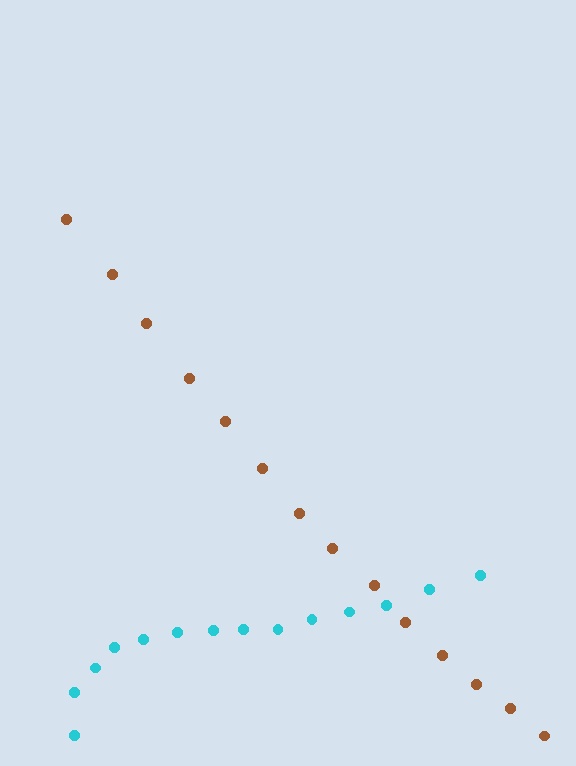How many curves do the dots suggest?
There are 2 distinct paths.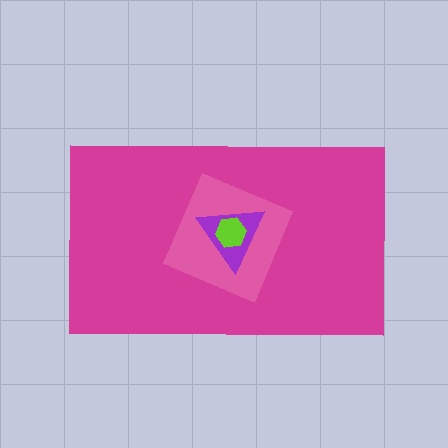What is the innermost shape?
The lime hexagon.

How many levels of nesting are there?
4.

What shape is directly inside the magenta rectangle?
The pink diamond.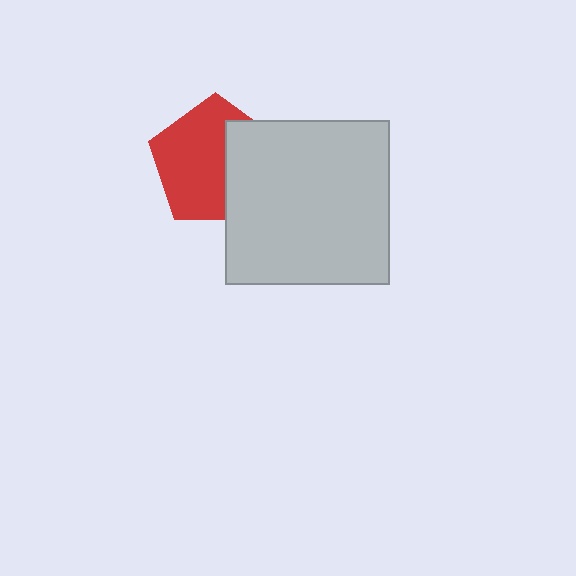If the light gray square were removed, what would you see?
You would see the complete red pentagon.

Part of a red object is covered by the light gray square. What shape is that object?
It is a pentagon.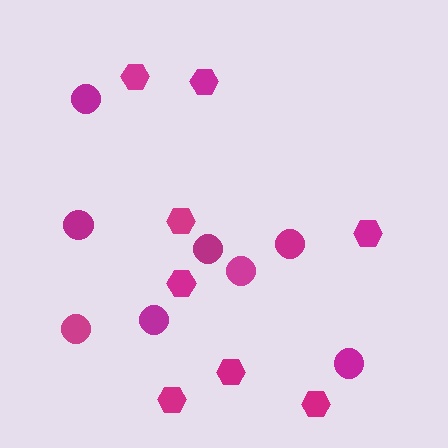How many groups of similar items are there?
There are 2 groups: one group of circles (8) and one group of hexagons (8).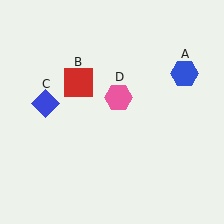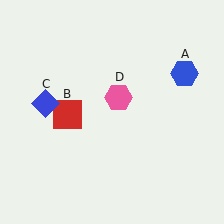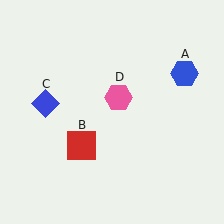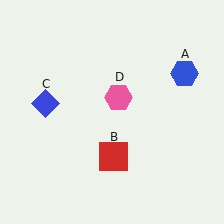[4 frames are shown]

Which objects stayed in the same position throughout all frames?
Blue hexagon (object A) and blue diamond (object C) and pink hexagon (object D) remained stationary.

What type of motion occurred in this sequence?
The red square (object B) rotated counterclockwise around the center of the scene.